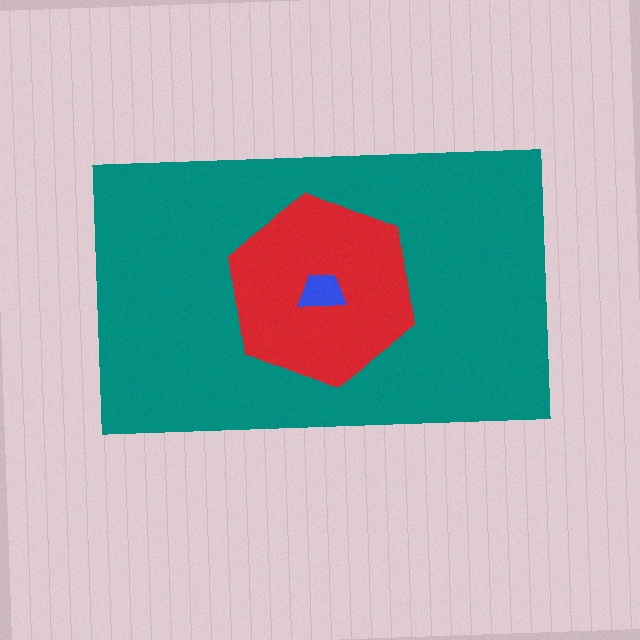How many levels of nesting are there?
3.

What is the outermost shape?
The teal rectangle.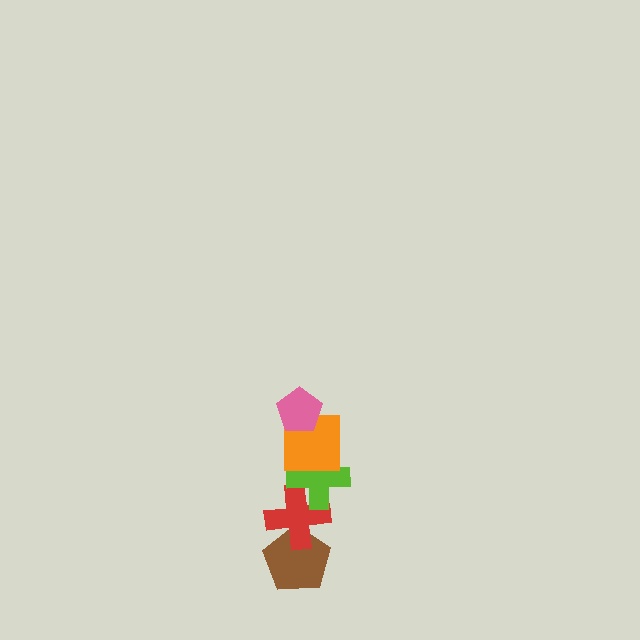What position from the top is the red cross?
The red cross is 4th from the top.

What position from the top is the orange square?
The orange square is 2nd from the top.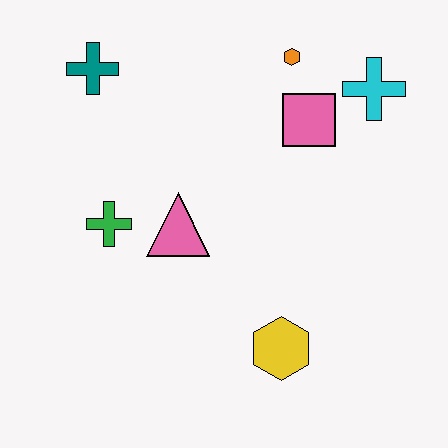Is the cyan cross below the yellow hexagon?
No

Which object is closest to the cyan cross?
The pink square is closest to the cyan cross.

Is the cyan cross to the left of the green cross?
No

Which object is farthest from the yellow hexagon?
The teal cross is farthest from the yellow hexagon.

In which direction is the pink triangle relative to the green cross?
The pink triangle is to the right of the green cross.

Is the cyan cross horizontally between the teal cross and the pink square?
No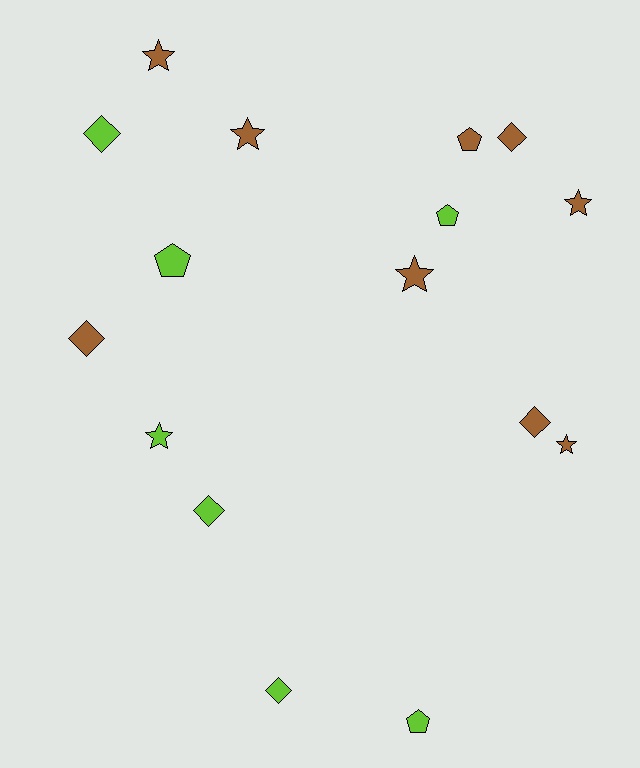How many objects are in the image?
There are 16 objects.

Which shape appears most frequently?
Diamond, with 6 objects.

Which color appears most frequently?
Brown, with 9 objects.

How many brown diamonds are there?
There are 3 brown diamonds.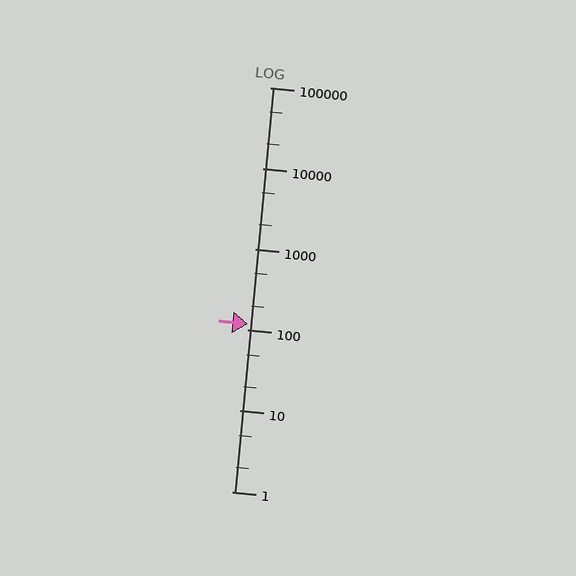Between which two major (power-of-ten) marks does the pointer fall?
The pointer is between 100 and 1000.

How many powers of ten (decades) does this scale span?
The scale spans 5 decades, from 1 to 100000.